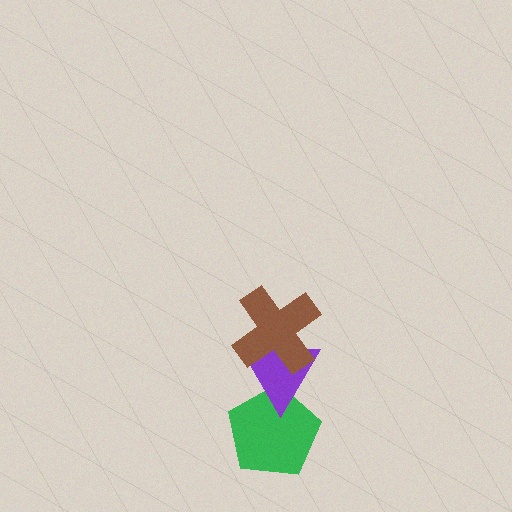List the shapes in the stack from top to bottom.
From top to bottom: the brown cross, the purple triangle, the green pentagon.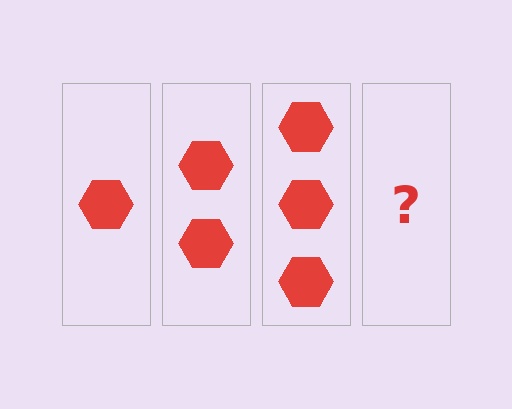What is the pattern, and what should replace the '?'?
The pattern is that each step adds one more hexagon. The '?' should be 4 hexagons.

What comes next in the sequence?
The next element should be 4 hexagons.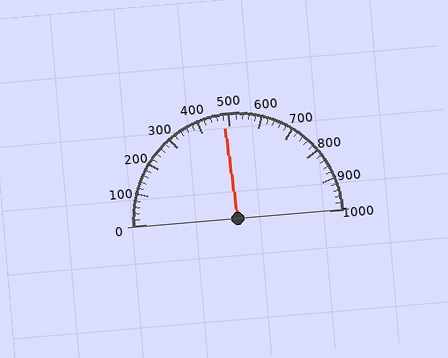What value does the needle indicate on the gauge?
The needle indicates approximately 480.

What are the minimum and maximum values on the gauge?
The gauge ranges from 0 to 1000.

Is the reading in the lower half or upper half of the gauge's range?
The reading is in the lower half of the range (0 to 1000).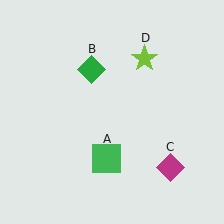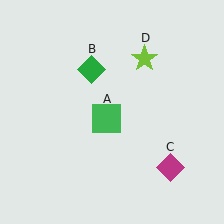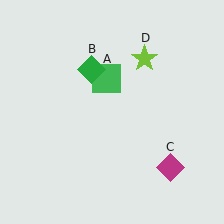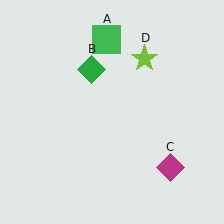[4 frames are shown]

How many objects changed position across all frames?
1 object changed position: green square (object A).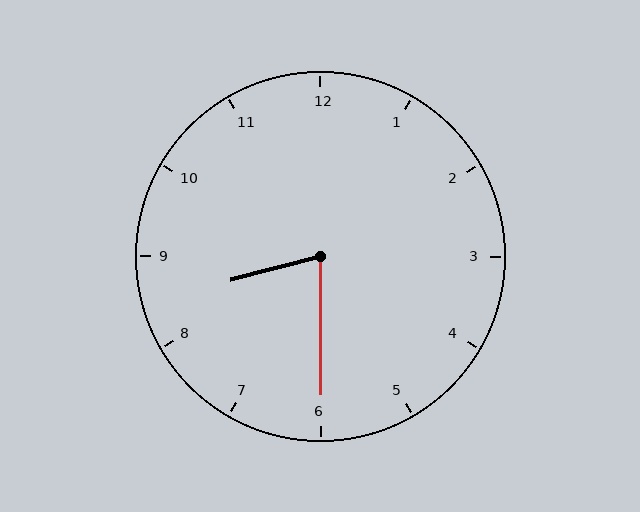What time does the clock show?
8:30.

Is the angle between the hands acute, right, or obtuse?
It is acute.